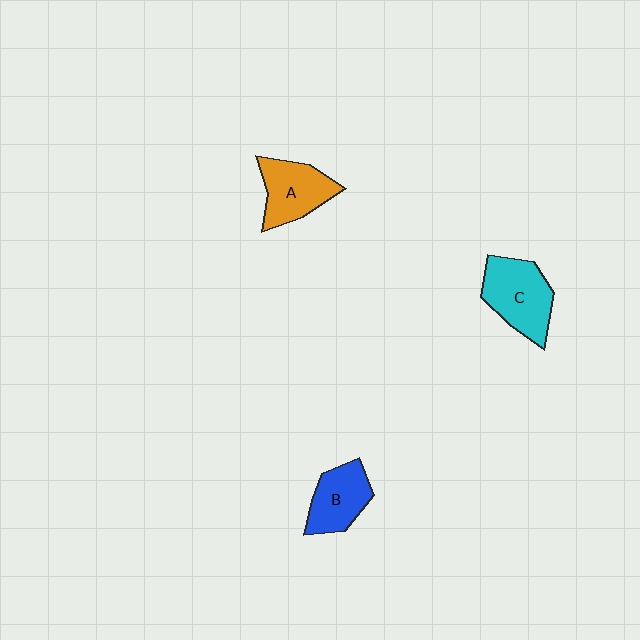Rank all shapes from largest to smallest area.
From largest to smallest: C (cyan), A (orange), B (blue).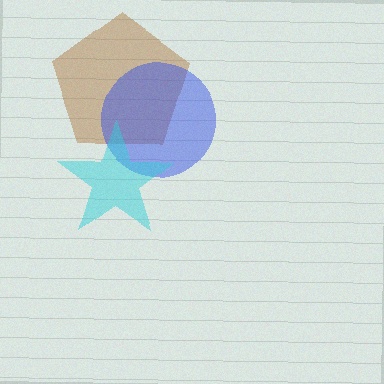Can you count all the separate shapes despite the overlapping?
Yes, there are 3 separate shapes.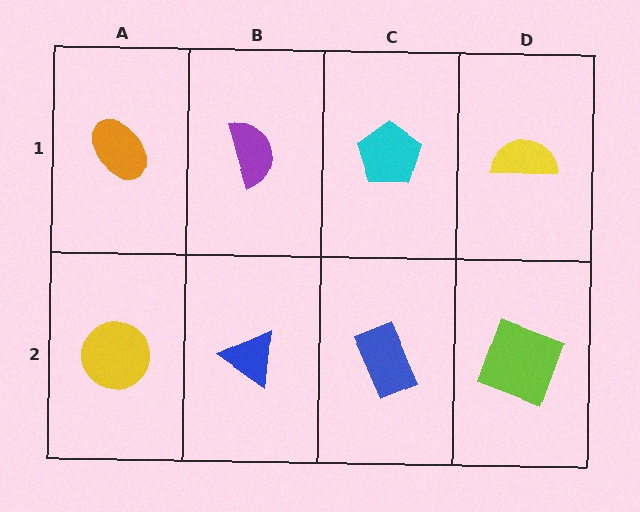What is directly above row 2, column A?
An orange ellipse.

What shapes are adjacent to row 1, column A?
A yellow circle (row 2, column A), a purple semicircle (row 1, column B).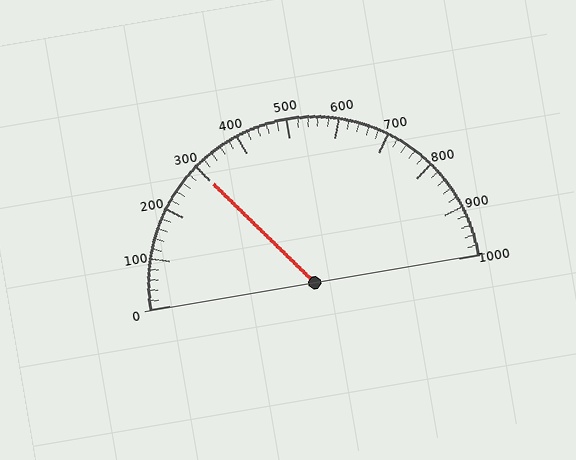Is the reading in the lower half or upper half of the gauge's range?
The reading is in the lower half of the range (0 to 1000).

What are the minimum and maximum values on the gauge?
The gauge ranges from 0 to 1000.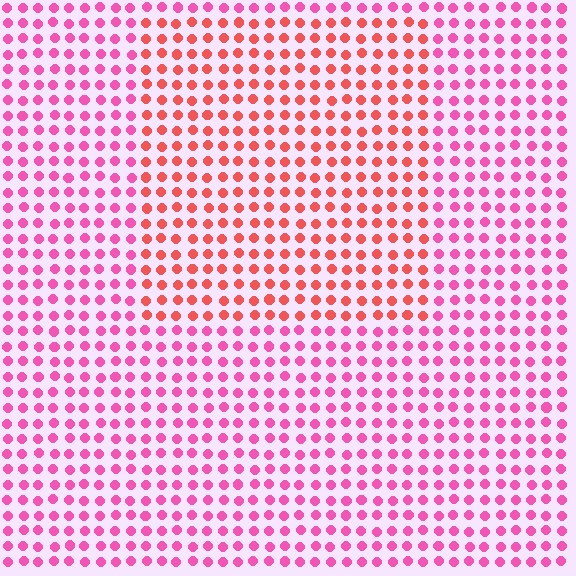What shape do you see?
I see a rectangle.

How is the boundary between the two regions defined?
The boundary is defined purely by a slight shift in hue (about 36 degrees). Spacing, size, and orientation are identical on both sides.